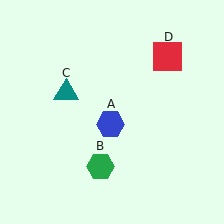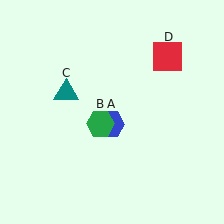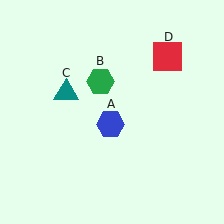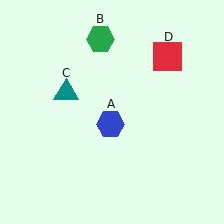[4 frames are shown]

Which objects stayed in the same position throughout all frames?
Blue hexagon (object A) and teal triangle (object C) and red square (object D) remained stationary.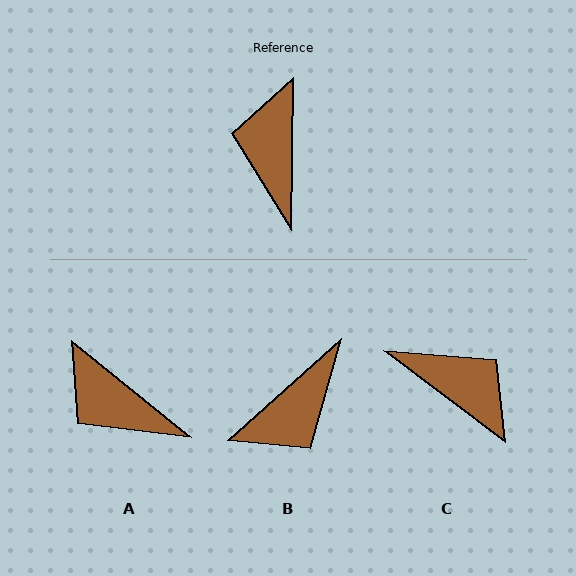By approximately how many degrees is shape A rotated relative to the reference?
Approximately 52 degrees counter-clockwise.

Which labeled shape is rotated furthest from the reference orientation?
B, about 132 degrees away.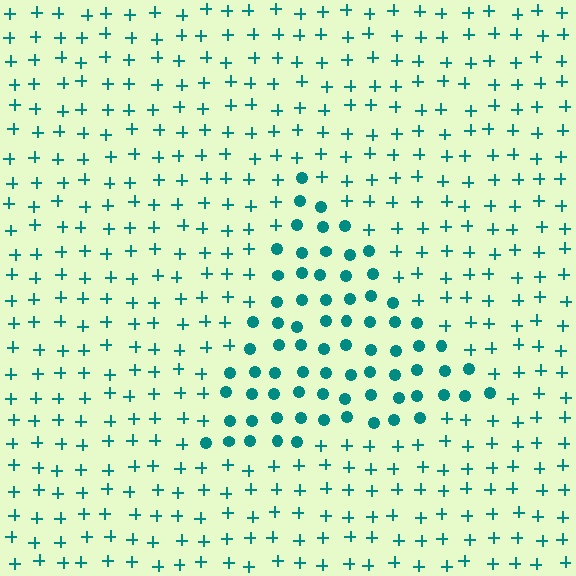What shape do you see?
I see a triangle.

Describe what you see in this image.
The image is filled with small teal elements arranged in a uniform grid. A triangle-shaped region contains circles, while the surrounding area contains plus signs. The boundary is defined purely by the change in element shape.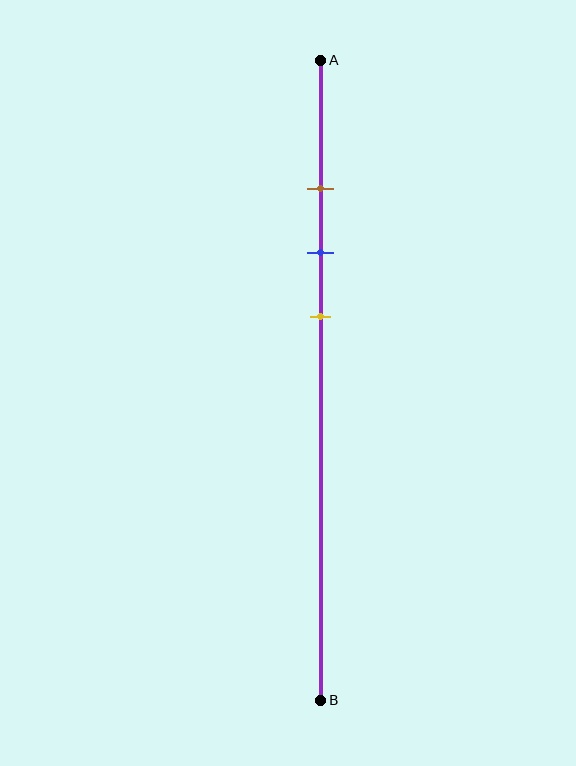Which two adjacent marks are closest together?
The brown and blue marks are the closest adjacent pair.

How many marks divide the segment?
There are 3 marks dividing the segment.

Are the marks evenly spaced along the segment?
Yes, the marks are approximately evenly spaced.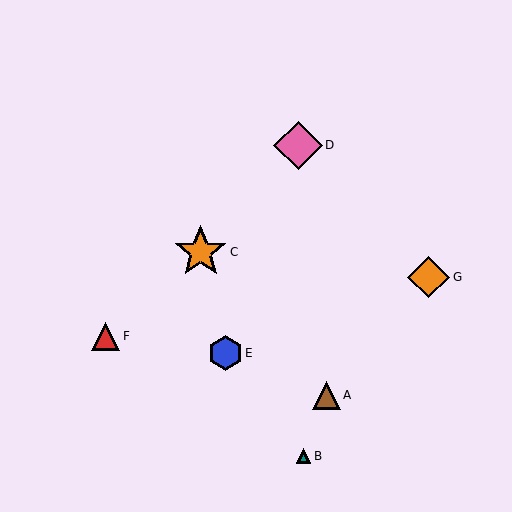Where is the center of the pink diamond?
The center of the pink diamond is at (298, 145).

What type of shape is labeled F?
Shape F is a red triangle.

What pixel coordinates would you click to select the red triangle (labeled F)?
Click at (106, 336) to select the red triangle F.